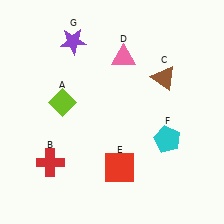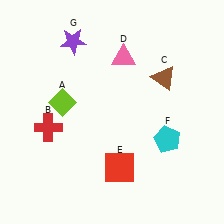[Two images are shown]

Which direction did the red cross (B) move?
The red cross (B) moved up.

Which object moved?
The red cross (B) moved up.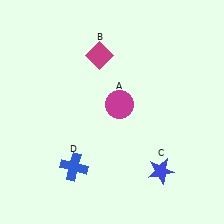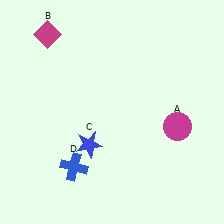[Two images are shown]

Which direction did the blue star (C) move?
The blue star (C) moved left.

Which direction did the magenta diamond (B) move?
The magenta diamond (B) moved left.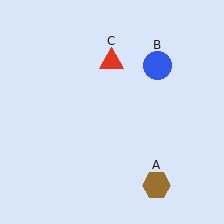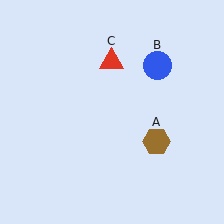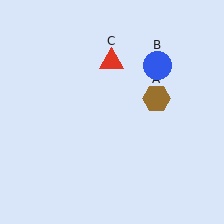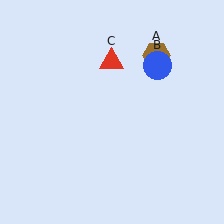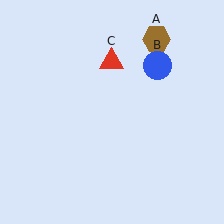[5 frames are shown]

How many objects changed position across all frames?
1 object changed position: brown hexagon (object A).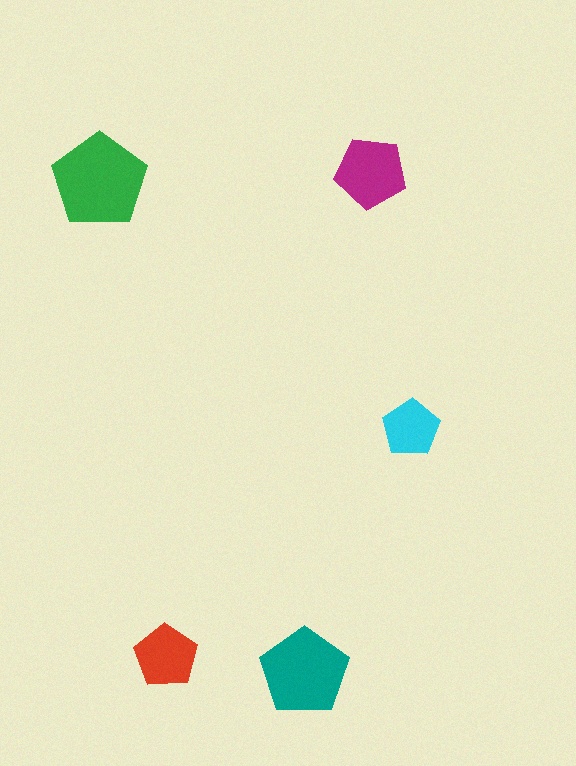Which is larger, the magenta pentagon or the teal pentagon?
The teal one.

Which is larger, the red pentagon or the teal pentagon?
The teal one.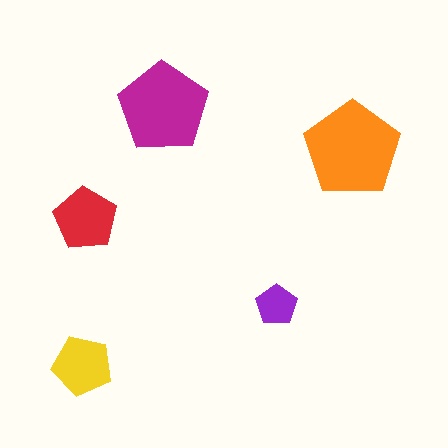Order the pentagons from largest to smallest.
the orange one, the magenta one, the red one, the yellow one, the purple one.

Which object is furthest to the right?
The orange pentagon is rightmost.